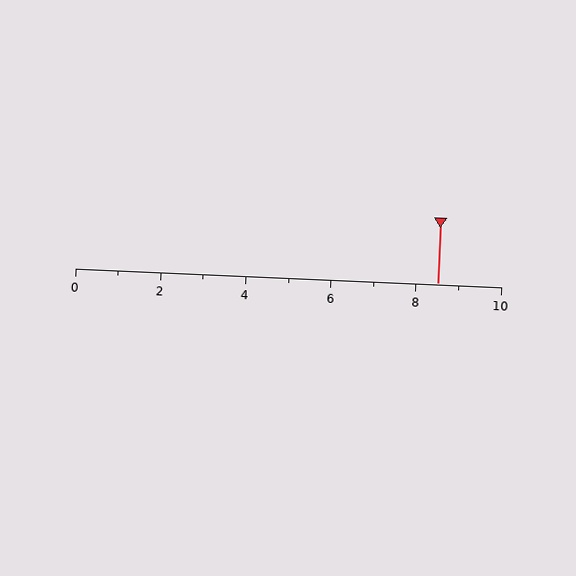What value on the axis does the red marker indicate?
The marker indicates approximately 8.5.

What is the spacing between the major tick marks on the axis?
The major ticks are spaced 2 apart.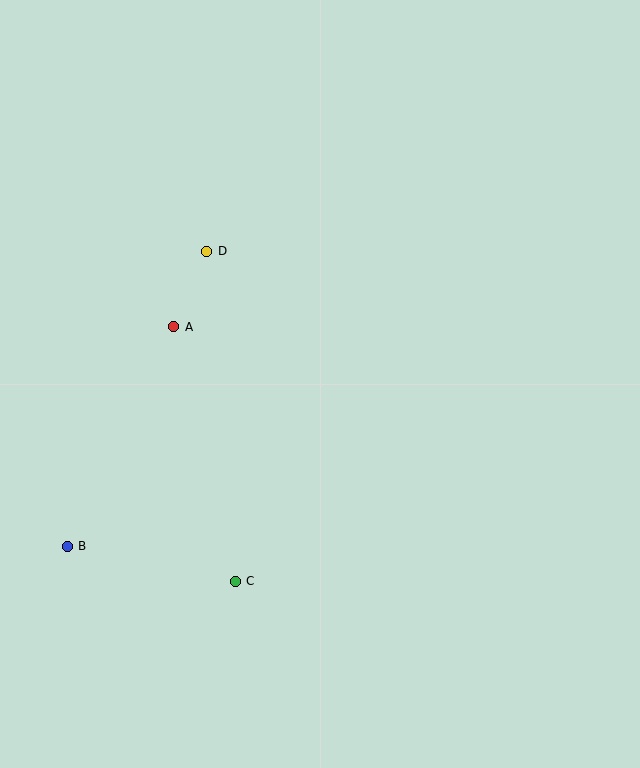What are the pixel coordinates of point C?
Point C is at (235, 581).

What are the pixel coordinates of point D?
Point D is at (207, 251).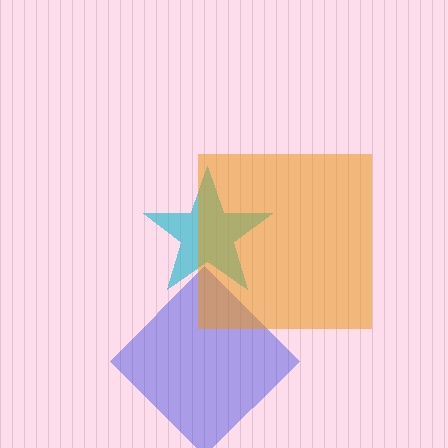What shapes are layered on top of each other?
The layered shapes are: a blue diamond, a cyan star, an orange square.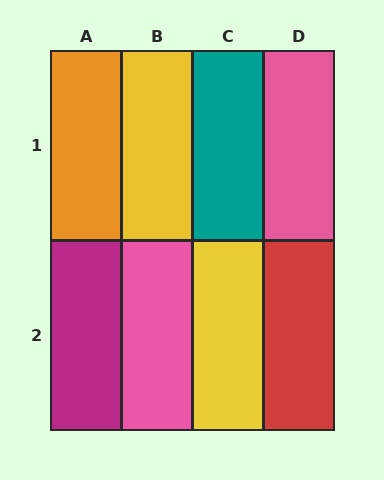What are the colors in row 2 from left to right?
Magenta, pink, yellow, red.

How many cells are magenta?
1 cell is magenta.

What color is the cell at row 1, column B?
Yellow.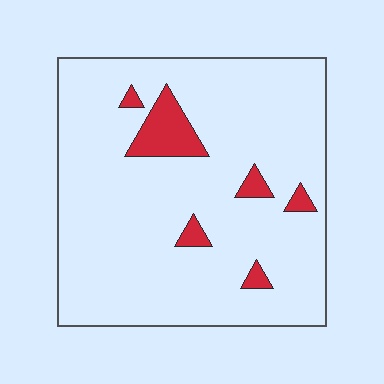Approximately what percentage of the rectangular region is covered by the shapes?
Approximately 10%.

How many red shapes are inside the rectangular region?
6.